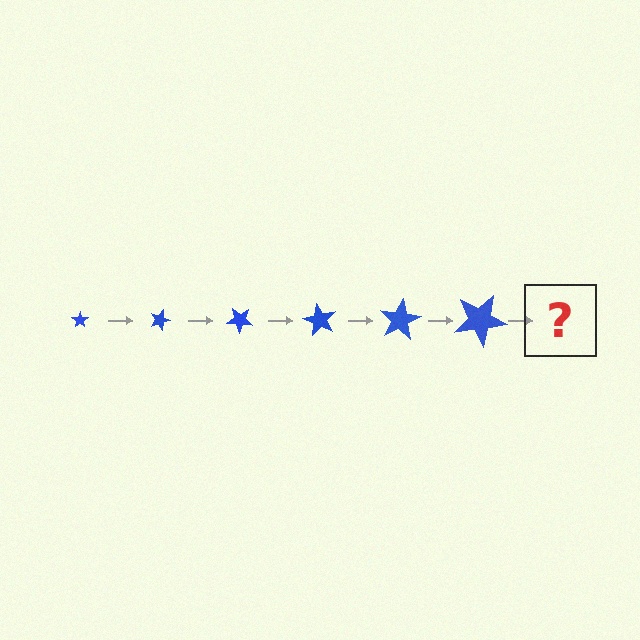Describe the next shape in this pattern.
It should be a star, larger than the previous one and rotated 120 degrees from the start.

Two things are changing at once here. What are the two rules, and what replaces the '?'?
The two rules are that the star grows larger each step and it rotates 20 degrees each step. The '?' should be a star, larger than the previous one and rotated 120 degrees from the start.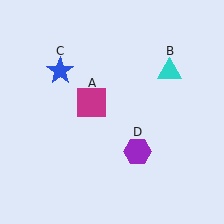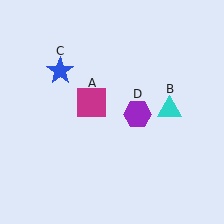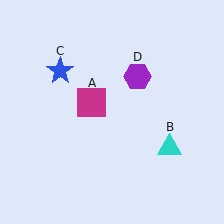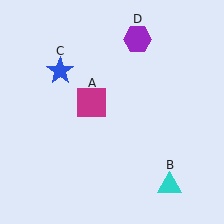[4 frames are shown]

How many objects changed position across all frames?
2 objects changed position: cyan triangle (object B), purple hexagon (object D).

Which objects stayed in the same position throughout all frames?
Magenta square (object A) and blue star (object C) remained stationary.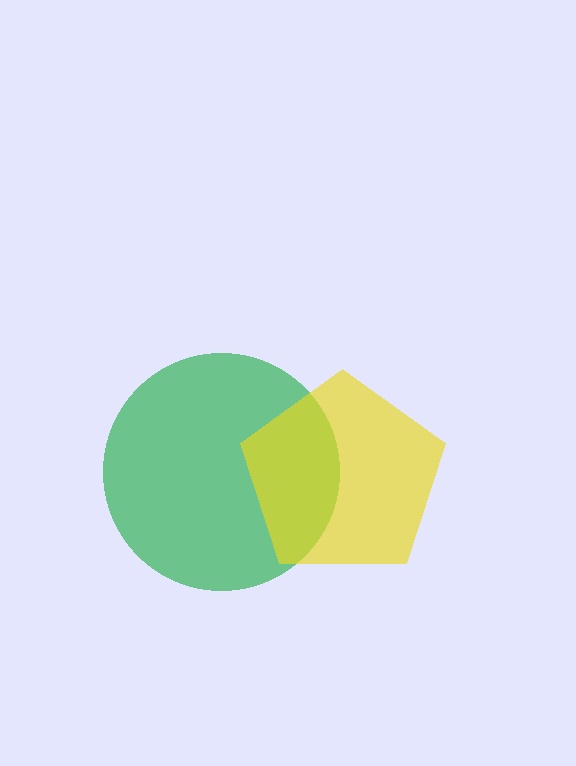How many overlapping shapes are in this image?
There are 2 overlapping shapes in the image.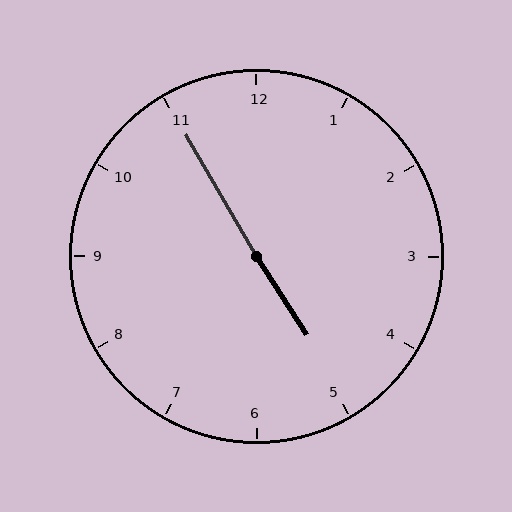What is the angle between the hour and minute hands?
Approximately 178 degrees.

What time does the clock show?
4:55.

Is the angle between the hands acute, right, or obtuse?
It is obtuse.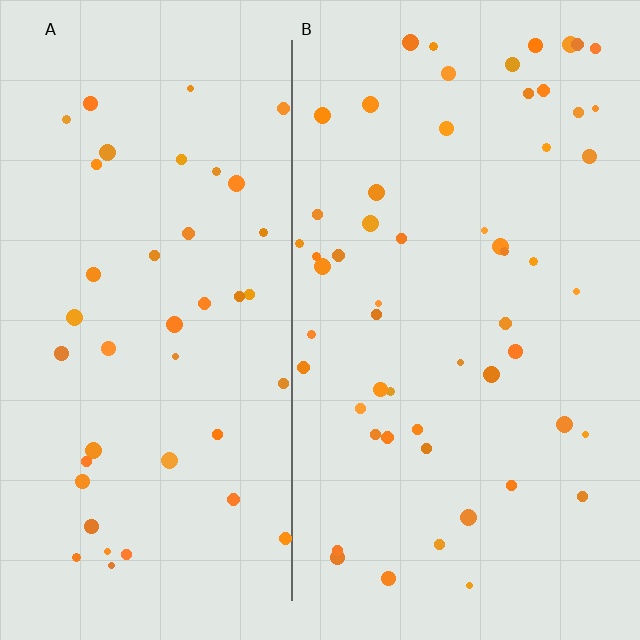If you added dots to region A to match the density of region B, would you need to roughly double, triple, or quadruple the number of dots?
Approximately double.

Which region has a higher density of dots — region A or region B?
B (the right).